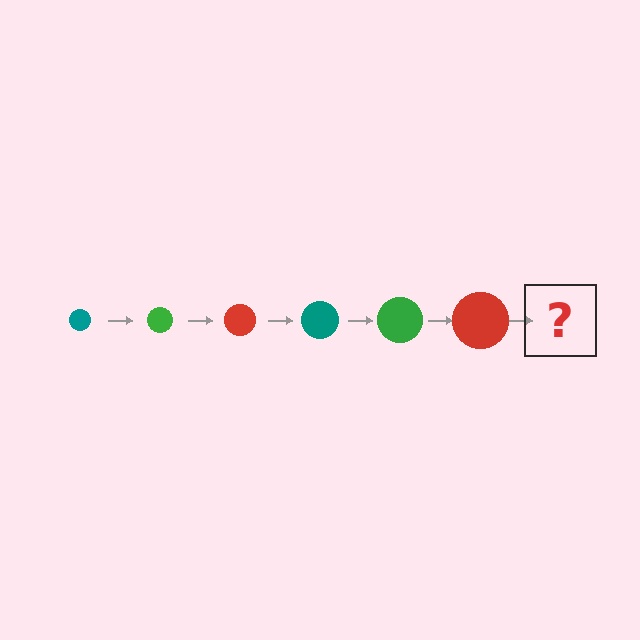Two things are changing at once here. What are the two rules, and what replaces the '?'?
The two rules are that the circle grows larger each step and the color cycles through teal, green, and red. The '?' should be a teal circle, larger than the previous one.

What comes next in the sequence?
The next element should be a teal circle, larger than the previous one.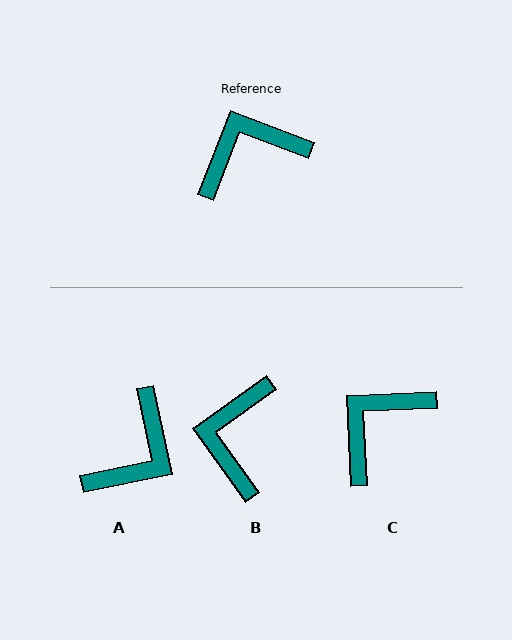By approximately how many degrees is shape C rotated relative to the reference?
Approximately 24 degrees counter-clockwise.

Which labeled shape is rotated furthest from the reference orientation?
A, about 147 degrees away.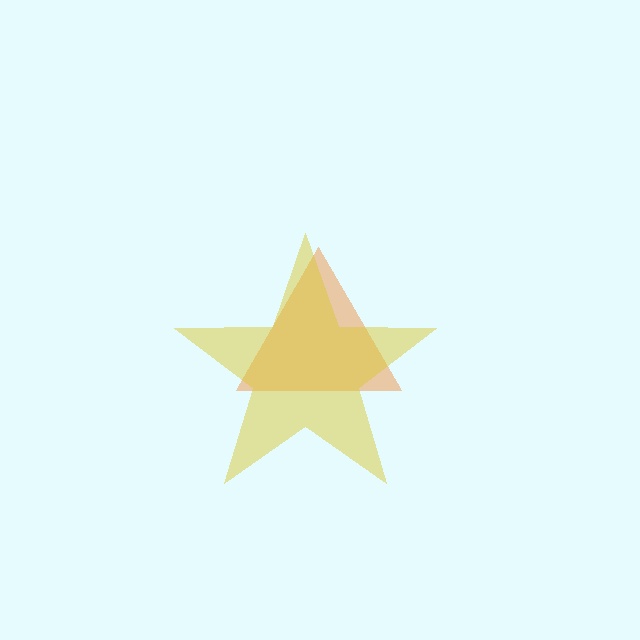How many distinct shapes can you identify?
There are 2 distinct shapes: an orange triangle, a yellow star.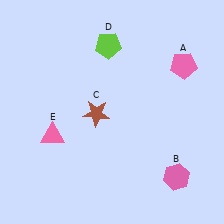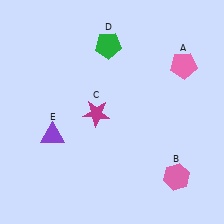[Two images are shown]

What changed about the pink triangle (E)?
In Image 1, E is pink. In Image 2, it changed to purple.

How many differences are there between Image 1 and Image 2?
There are 3 differences between the two images.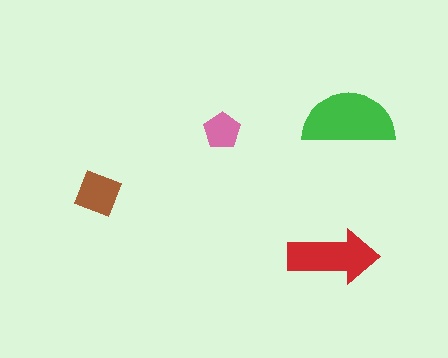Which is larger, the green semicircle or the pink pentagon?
The green semicircle.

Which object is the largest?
The green semicircle.